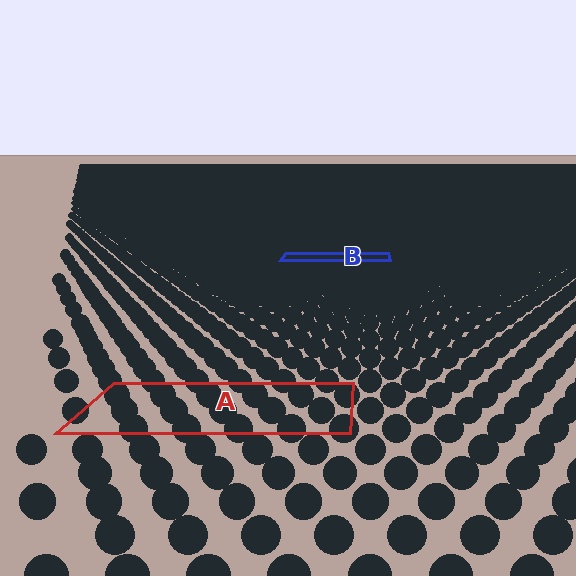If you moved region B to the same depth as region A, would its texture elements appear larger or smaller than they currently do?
They would appear larger. At a closer depth, the same texture elements are projected at a bigger on-screen size.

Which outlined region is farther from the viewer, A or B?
Region B is farther from the viewer — the texture elements inside it appear smaller and more densely packed.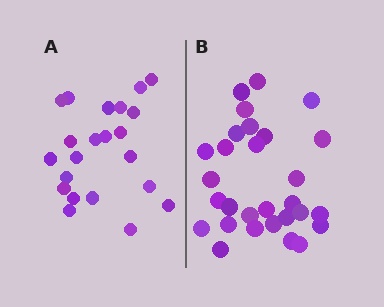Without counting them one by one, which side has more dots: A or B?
Region B (the right region) has more dots.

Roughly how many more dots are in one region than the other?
Region B has roughly 8 or so more dots than region A.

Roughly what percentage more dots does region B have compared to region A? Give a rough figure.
About 30% more.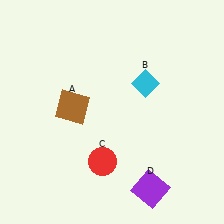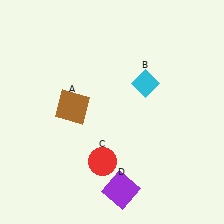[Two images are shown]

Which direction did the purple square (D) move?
The purple square (D) moved left.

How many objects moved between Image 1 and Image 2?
1 object moved between the two images.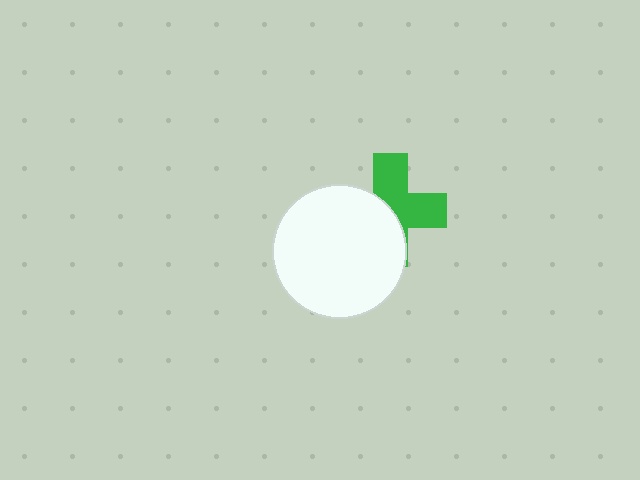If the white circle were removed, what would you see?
You would see the complete green cross.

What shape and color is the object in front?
The object in front is a white circle.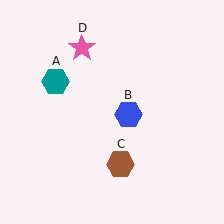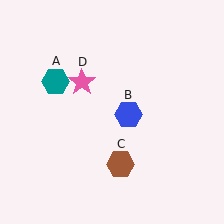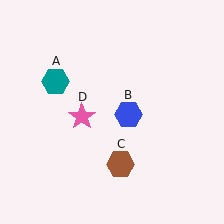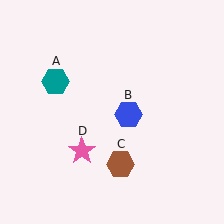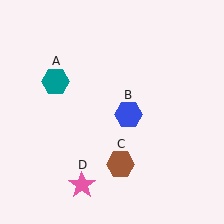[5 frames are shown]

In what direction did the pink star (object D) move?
The pink star (object D) moved down.